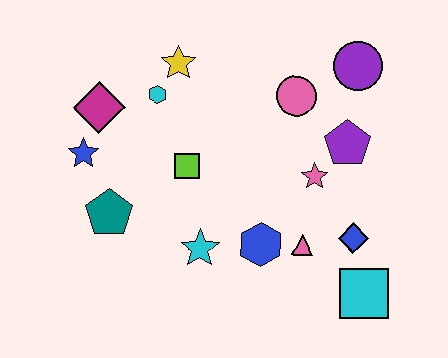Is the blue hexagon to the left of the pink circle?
Yes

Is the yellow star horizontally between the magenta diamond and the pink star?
Yes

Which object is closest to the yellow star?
The cyan hexagon is closest to the yellow star.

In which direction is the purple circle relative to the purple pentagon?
The purple circle is above the purple pentagon.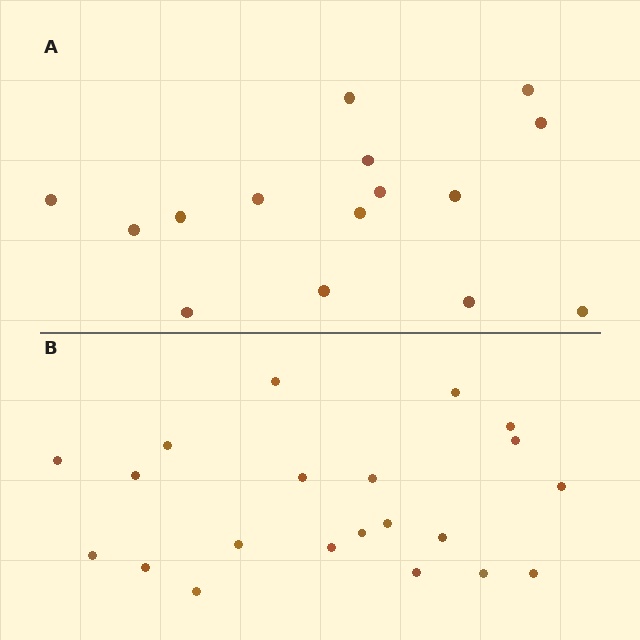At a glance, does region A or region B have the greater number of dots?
Region B (the bottom region) has more dots.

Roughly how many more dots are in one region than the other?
Region B has about 6 more dots than region A.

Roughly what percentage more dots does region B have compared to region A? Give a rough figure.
About 40% more.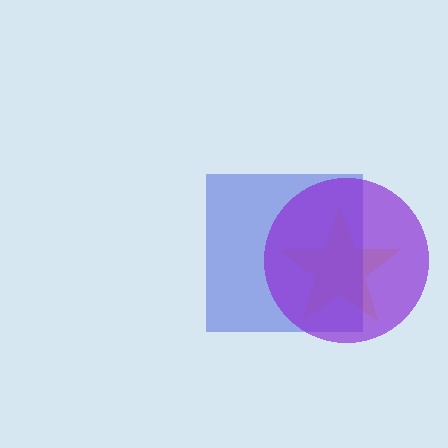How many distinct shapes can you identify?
There are 3 distinct shapes: a yellow star, a blue square, a purple circle.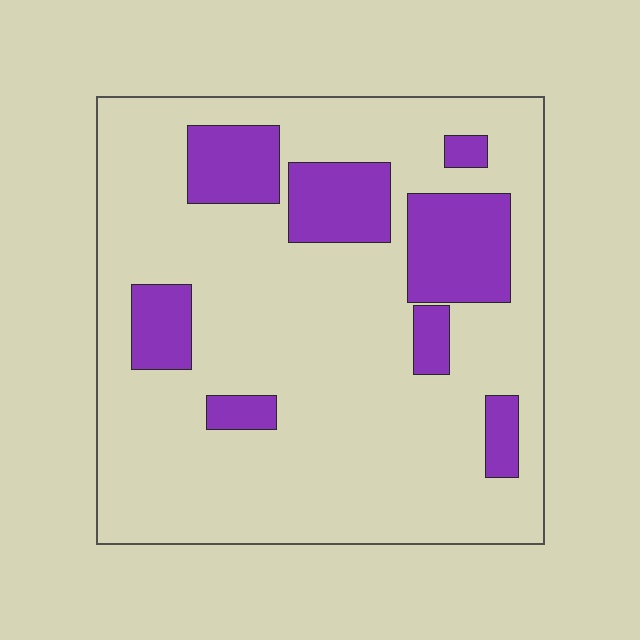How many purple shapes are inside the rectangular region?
8.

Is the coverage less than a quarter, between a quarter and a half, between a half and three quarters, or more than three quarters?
Less than a quarter.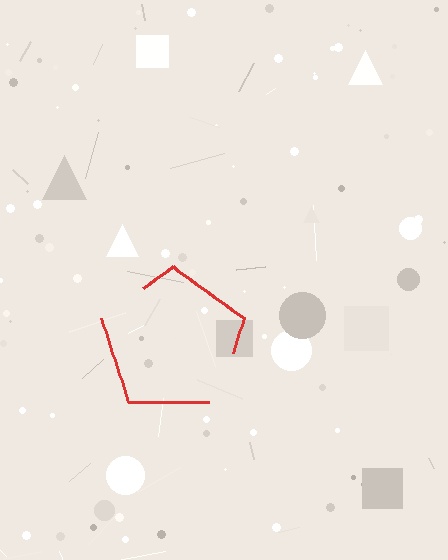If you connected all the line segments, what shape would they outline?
They would outline a pentagon.